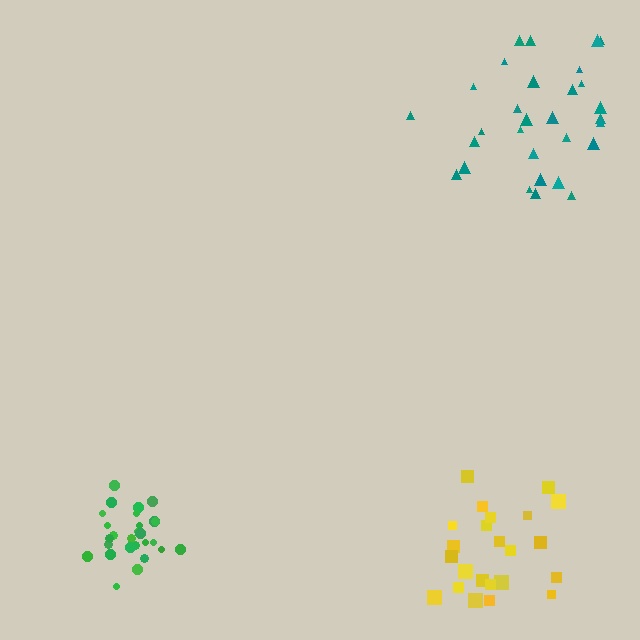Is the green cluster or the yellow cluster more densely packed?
Green.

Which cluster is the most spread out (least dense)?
Teal.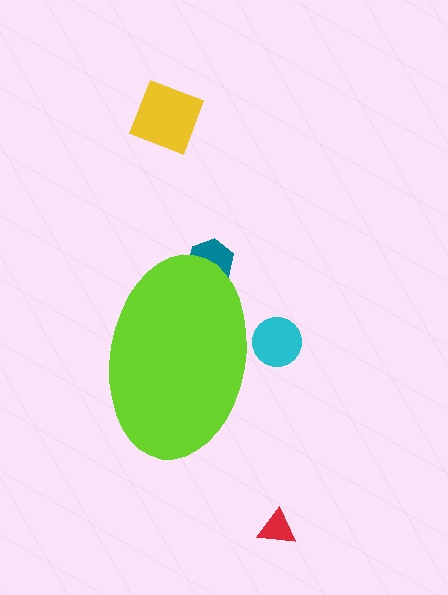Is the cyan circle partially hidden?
Yes, the cyan circle is partially hidden behind the lime ellipse.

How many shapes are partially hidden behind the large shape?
2 shapes are partially hidden.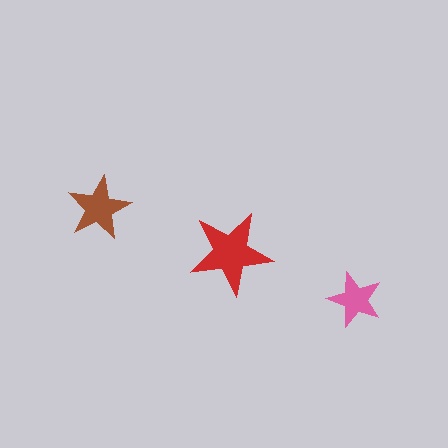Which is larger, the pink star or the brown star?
The brown one.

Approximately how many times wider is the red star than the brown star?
About 1.5 times wider.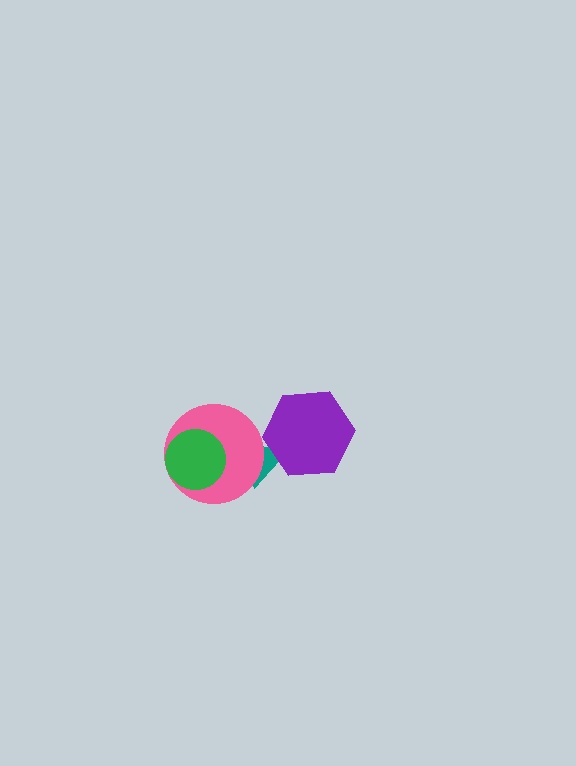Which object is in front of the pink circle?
The green circle is in front of the pink circle.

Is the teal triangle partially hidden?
Yes, it is partially covered by another shape.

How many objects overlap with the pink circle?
2 objects overlap with the pink circle.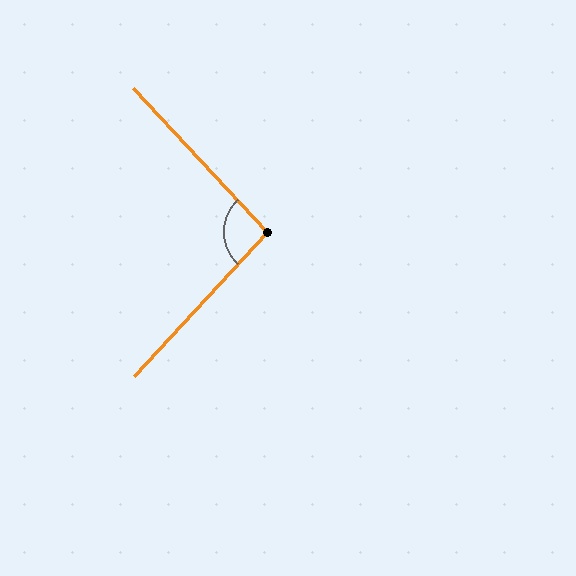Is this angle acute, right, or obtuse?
It is approximately a right angle.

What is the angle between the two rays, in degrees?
Approximately 94 degrees.